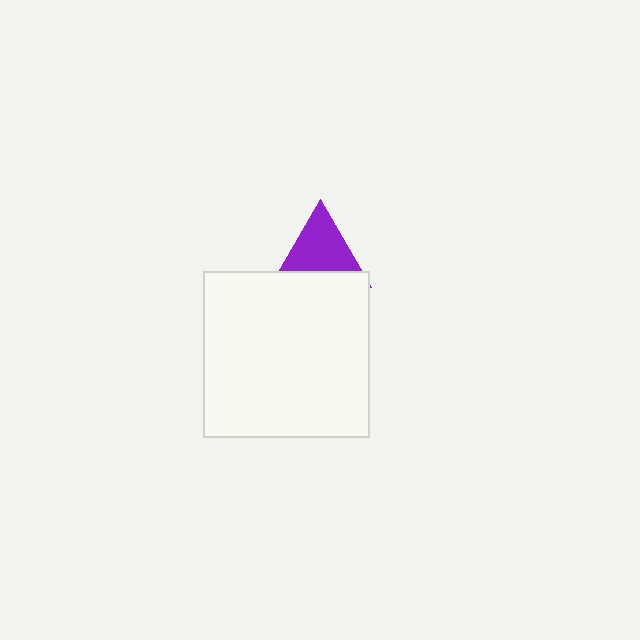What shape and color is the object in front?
The object in front is a white square.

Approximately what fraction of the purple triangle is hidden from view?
Roughly 33% of the purple triangle is hidden behind the white square.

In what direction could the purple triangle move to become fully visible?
The purple triangle could move up. That would shift it out from behind the white square entirely.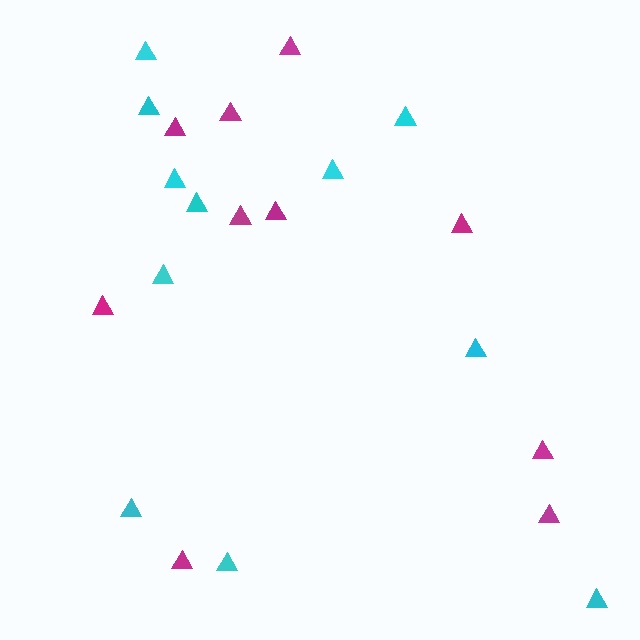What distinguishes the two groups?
There are 2 groups: one group of magenta triangles (10) and one group of cyan triangles (11).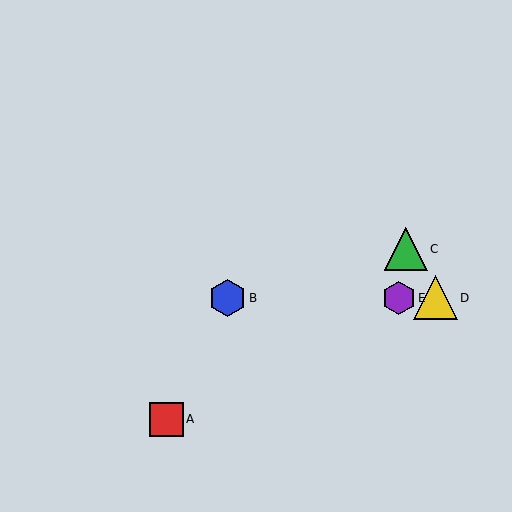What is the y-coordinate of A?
Object A is at y≈419.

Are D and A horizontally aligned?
No, D is at y≈298 and A is at y≈419.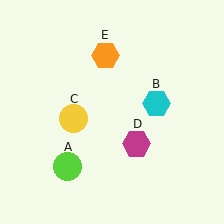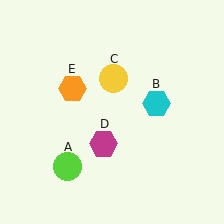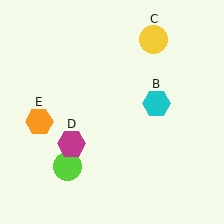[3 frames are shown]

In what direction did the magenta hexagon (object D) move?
The magenta hexagon (object D) moved left.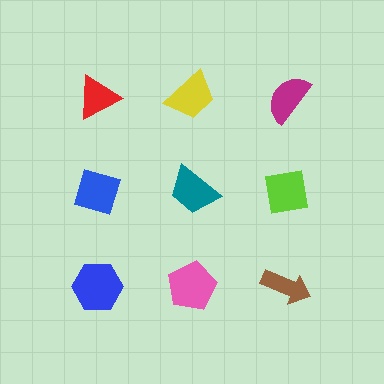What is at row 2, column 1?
A blue diamond.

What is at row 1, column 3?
A magenta semicircle.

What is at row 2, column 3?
A lime square.